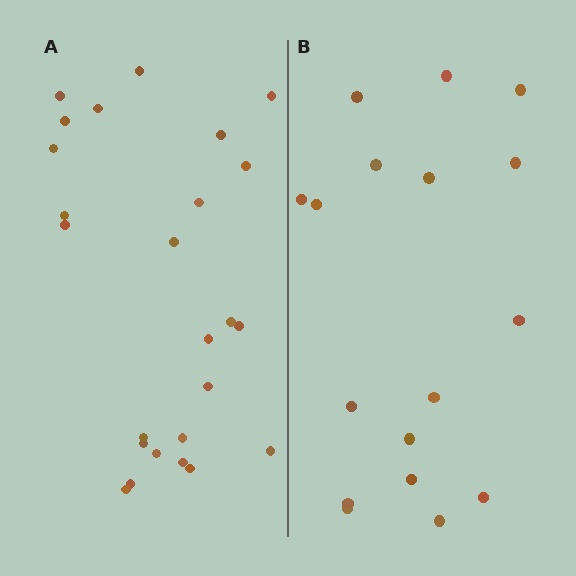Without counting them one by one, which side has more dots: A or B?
Region A (the left region) has more dots.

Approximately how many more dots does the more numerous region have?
Region A has roughly 8 or so more dots than region B.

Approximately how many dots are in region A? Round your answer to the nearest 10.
About 20 dots. (The exact count is 25, which rounds to 20.)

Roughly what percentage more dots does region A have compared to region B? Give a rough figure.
About 45% more.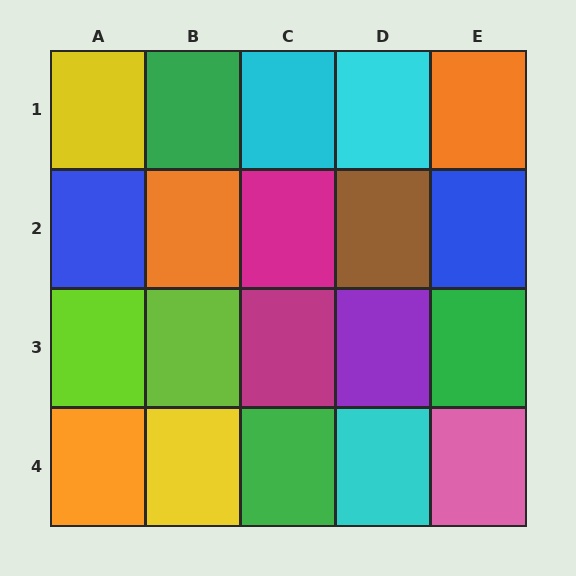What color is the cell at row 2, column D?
Brown.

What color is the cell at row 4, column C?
Green.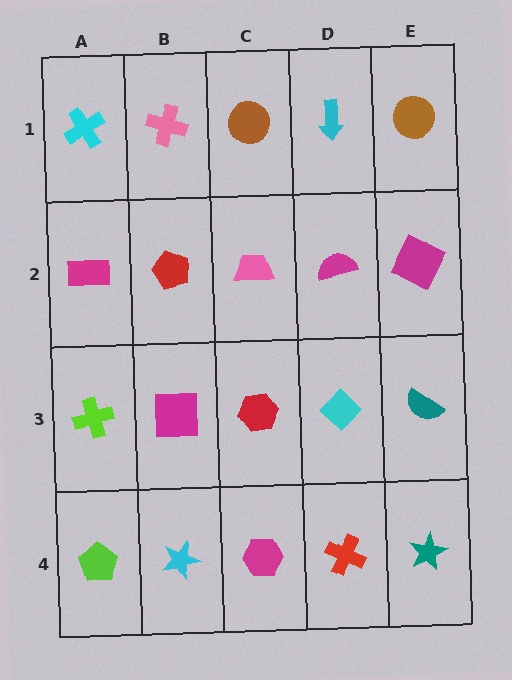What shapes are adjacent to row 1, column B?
A red pentagon (row 2, column B), a cyan cross (row 1, column A), a brown circle (row 1, column C).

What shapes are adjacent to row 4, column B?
A magenta square (row 3, column B), a lime pentagon (row 4, column A), a magenta hexagon (row 4, column C).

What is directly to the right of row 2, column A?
A red pentagon.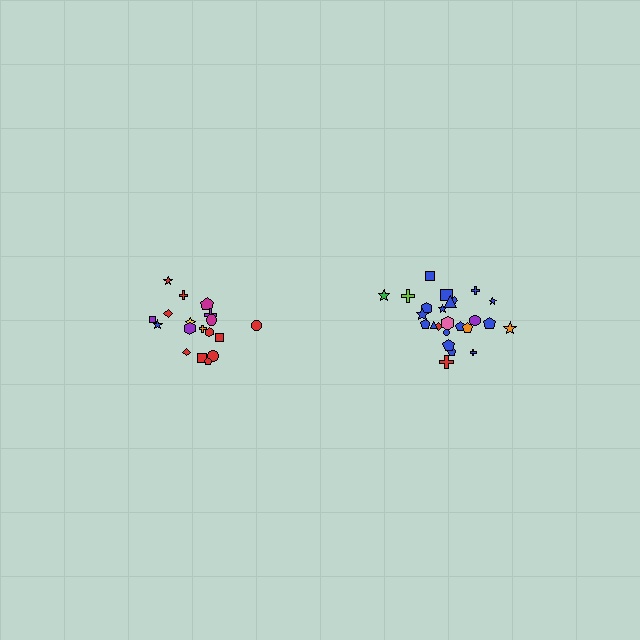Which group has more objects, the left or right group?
The right group.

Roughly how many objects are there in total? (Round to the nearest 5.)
Roughly 45 objects in total.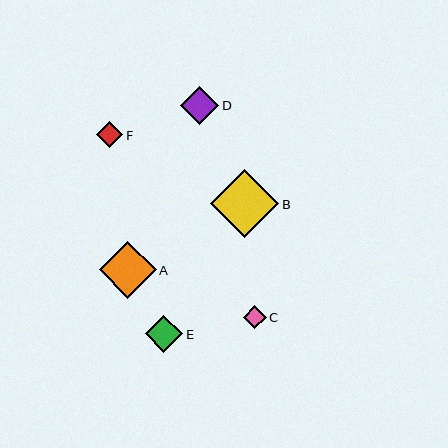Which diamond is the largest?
Diamond B is the largest with a size of approximately 68 pixels.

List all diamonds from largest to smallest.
From largest to smallest: B, A, D, E, F, C.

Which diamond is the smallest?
Diamond C is the smallest with a size of approximately 23 pixels.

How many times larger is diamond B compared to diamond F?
Diamond B is approximately 2.6 times the size of diamond F.